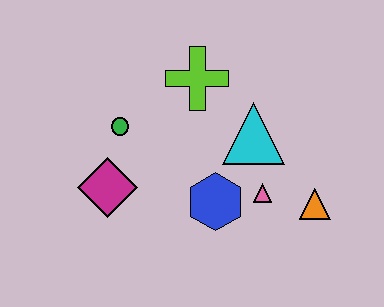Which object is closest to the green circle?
The magenta diamond is closest to the green circle.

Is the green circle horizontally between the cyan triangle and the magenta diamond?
Yes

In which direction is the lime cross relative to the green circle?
The lime cross is to the right of the green circle.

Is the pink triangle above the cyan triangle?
No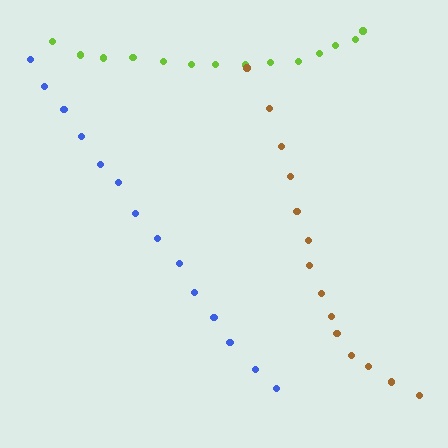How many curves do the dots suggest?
There are 3 distinct paths.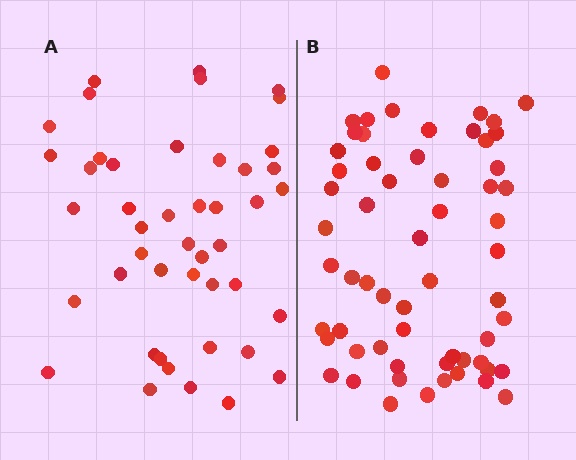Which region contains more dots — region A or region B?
Region B (the right region) has more dots.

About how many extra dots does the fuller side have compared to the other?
Region B has approximately 15 more dots than region A.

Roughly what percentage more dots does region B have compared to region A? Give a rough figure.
About 35% more.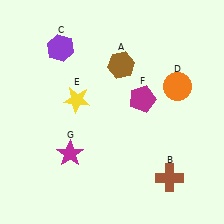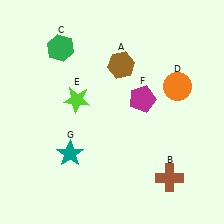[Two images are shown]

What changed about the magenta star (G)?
In Image 1, G is magenta. In Image 2, it changed to teal.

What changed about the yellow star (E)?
In Image 1, E is yellow. In Image 2, it changed to lime.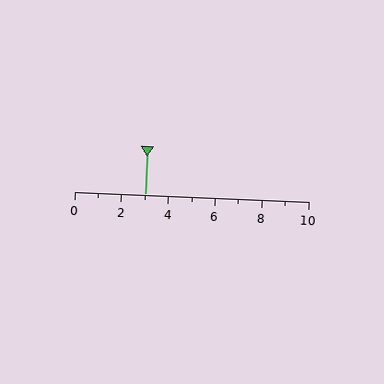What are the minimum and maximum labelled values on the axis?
The axis runs from 0 to 10.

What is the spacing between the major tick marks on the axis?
The major ticks are spaced 2 apart.